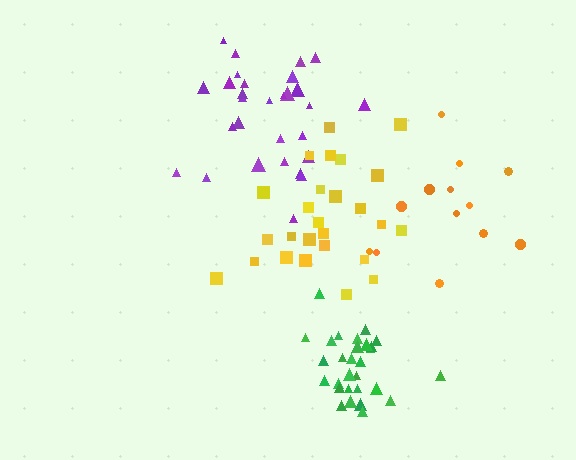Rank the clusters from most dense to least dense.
green, purple, yellow, orange.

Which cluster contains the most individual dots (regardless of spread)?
Purple (29).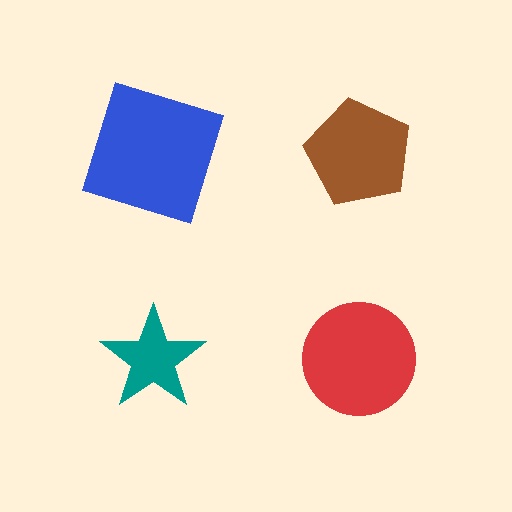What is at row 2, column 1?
A teal star.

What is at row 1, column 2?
A brown pentagon.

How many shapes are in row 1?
2 shapes.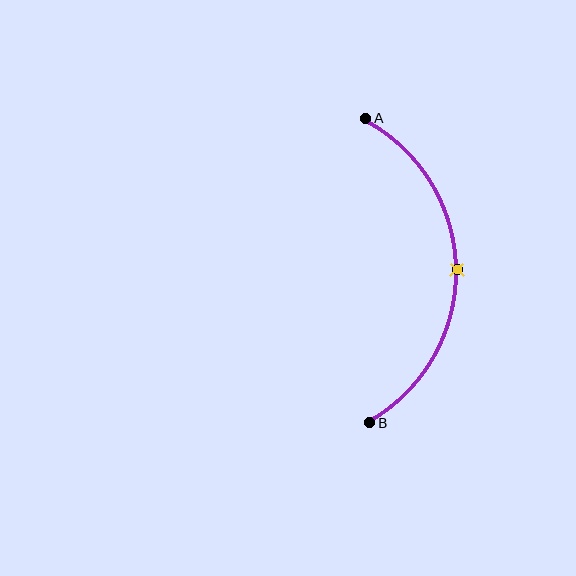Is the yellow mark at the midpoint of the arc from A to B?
Yes. The yellow mark lies on the arc at equal arc-length from both A and B — it is the arc midpoint.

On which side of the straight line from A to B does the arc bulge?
The arc bulges to the right of the straight line connecting A and B.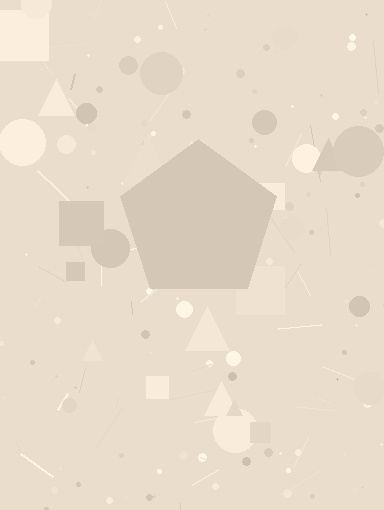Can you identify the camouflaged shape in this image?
The camouflaged shape is a pentagon.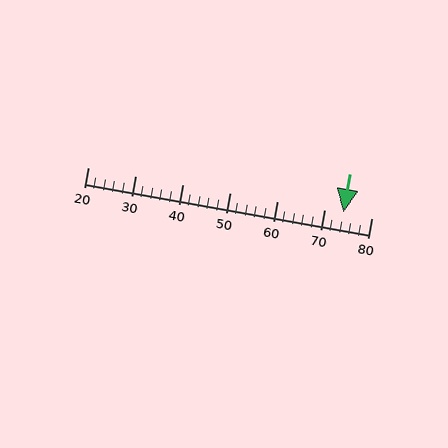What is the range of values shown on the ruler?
The ruler shows values from 20 to 80.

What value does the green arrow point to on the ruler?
The green arrow points to approximately 74.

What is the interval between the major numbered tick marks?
The major tick marks are spaced 10 units apart.